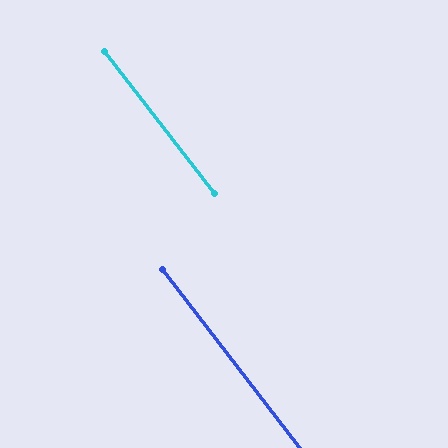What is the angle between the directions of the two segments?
Approximately 0 degrees.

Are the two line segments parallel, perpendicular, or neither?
Parallel — their directions differ by only 0.2°.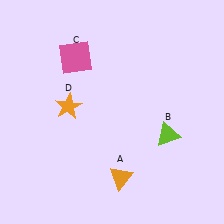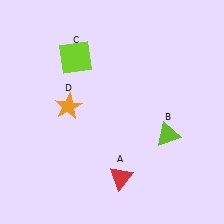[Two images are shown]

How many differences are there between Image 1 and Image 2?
There are 2 differences between the two images.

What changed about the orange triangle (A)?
In Image 1, A is orange. In Image 2, it changed to red.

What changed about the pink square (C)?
In Image 1, C is pink. In Image 2, it changed to lime.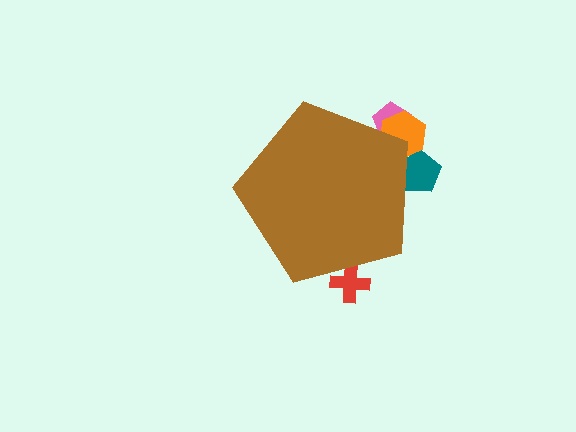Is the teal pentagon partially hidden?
Yes, the teal pentagon is partially hidden behind the brown pentagon.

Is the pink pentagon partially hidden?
Yes, the pink pentagon is partially hidden behind the brown pentagon.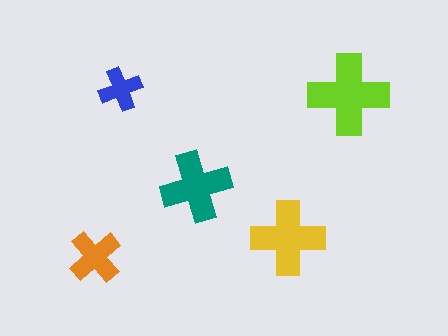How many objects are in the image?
There are 5 objects in the image.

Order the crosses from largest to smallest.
the lime one, the yellow one, the teal one, the orange one, the blue one.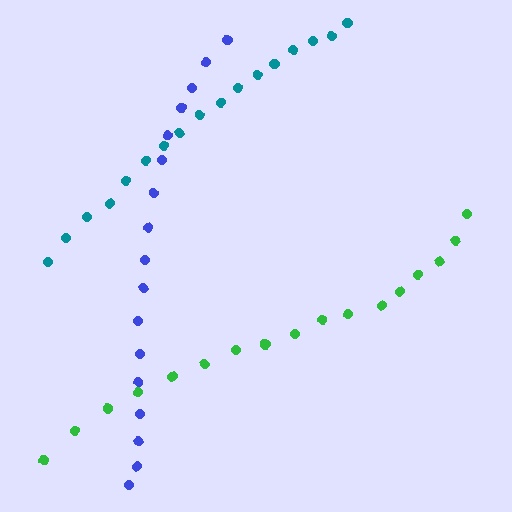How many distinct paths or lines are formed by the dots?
There are 3 distinct paths.